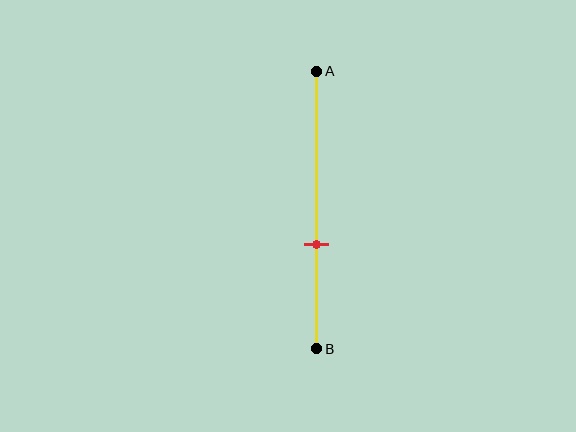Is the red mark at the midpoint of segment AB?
No, the mark is at about 60% from A, not at the 50% midpoint.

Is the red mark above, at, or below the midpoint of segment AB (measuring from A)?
The red mark is below the midpoint of segment AB.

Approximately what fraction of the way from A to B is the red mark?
The red mark is approximately 60% of the way from A to B.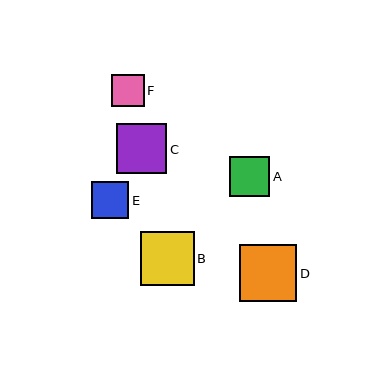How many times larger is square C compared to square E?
Square C is approximately 1.4 times the size of square E.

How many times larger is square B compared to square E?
Square B is approximately 1.5 times the size of square E.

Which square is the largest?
Square D is the largest with a size of approximately 58 pixels.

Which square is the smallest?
Square F is the smallest with a size of approximately 32 pixels.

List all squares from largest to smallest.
From largest to smallest: D, B, C, A, E, F.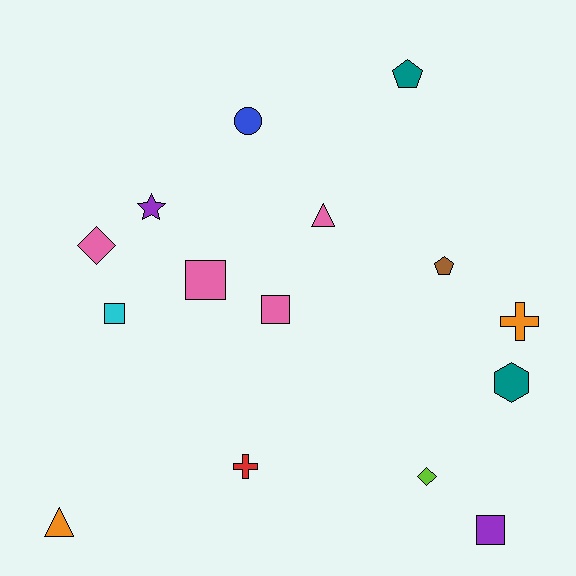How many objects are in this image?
There are 15 objects.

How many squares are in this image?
There are 4 squares.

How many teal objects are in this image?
There are 2 teal objects.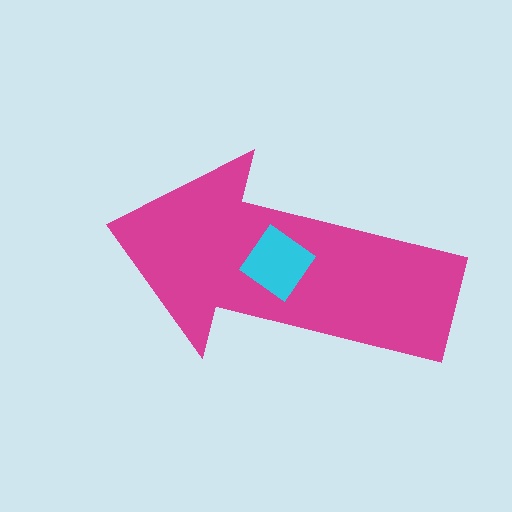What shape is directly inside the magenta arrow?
The cyan diamond.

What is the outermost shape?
The magenta arrow.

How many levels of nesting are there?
2.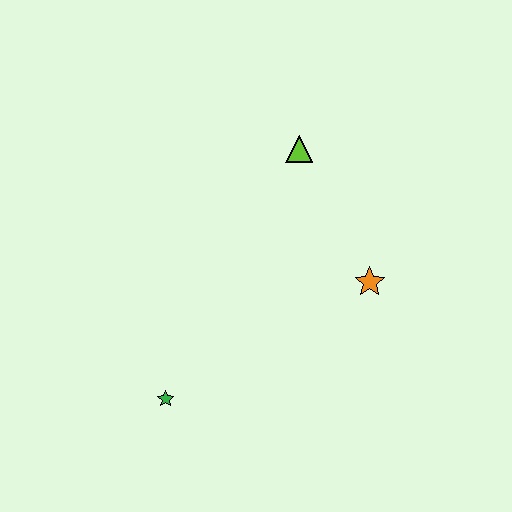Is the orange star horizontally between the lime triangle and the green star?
No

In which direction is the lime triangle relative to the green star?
The lime triangle is above the green star.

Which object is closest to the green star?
The orange star is closest to the green star.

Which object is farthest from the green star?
The lime triangle is farthest from the green star.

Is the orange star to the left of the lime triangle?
No